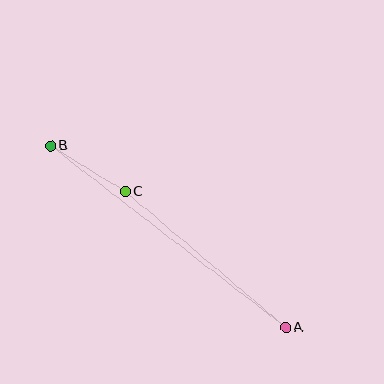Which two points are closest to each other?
Points B and C are closest to each other.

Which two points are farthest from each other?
Points A and B are farthest from each other.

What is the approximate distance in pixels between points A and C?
The distance between A and C is approximately 210 pixels.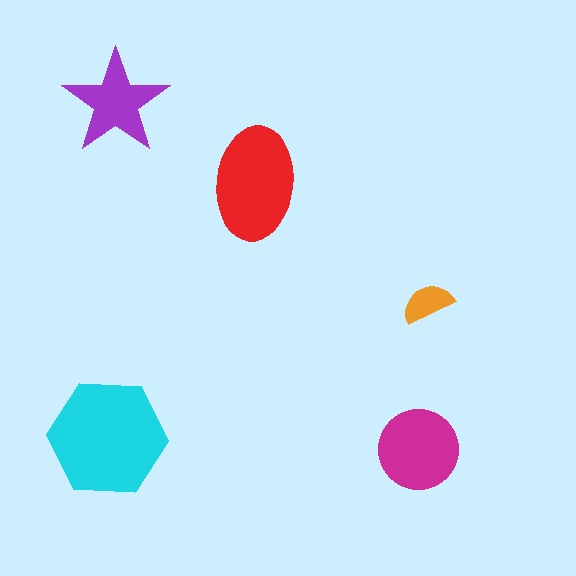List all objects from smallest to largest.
The orange semicircle, the purple star, the magenta circle, the red ellipse, the cyan hexagon.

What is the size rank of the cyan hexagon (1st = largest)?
1st.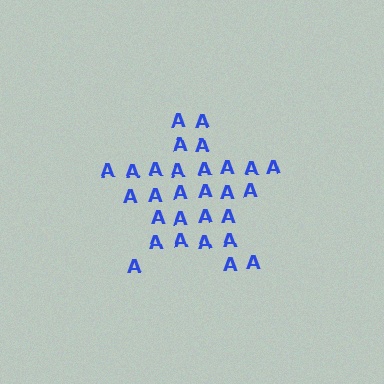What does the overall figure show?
The overall figure shows a star.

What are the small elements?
The small elements are letter A's.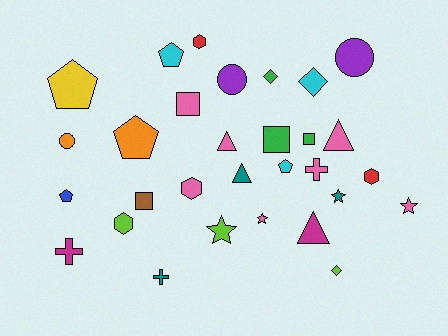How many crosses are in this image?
There are 3 crosses.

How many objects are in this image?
There are 30 objects.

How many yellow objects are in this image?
There is 1 yellow object.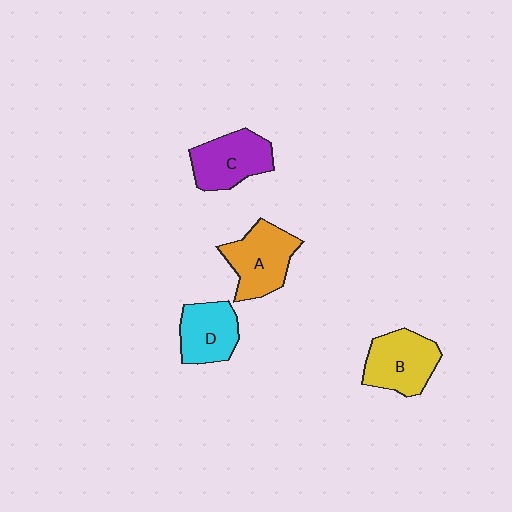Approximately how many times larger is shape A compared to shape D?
Approximately 1.2 times.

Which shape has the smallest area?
Shape D (cyan).